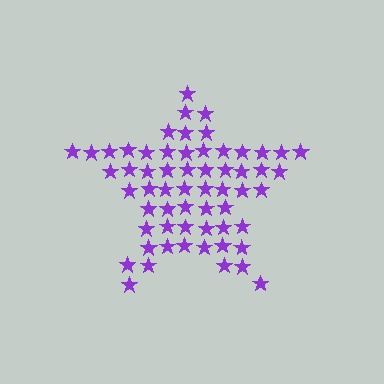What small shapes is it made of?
It is made of small stars.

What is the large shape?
The large shape is a star.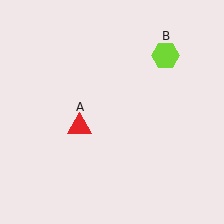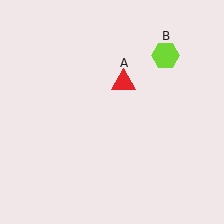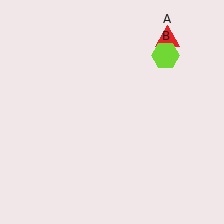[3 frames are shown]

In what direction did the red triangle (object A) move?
The red triangle (object A) moved up and to the right.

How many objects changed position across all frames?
1 object changed position: red triangle (object A).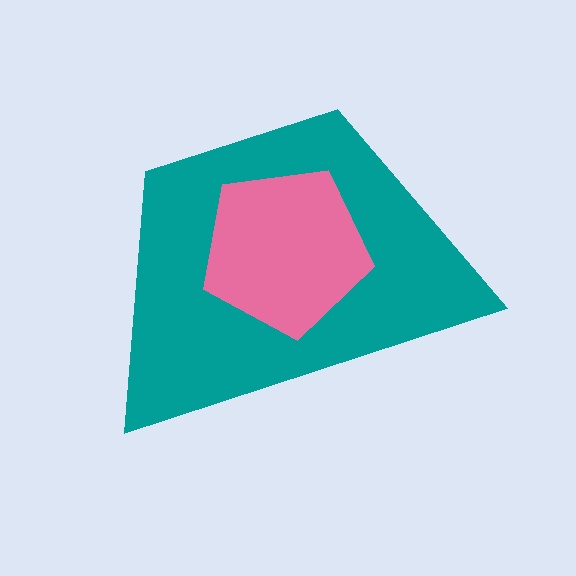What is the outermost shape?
The teal trapezoid.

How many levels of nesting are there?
2.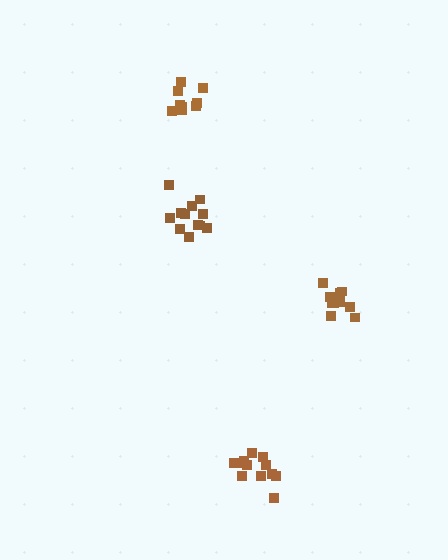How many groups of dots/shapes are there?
There are 4 groups.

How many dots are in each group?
Group 1: 12 dots, Group 2: 10 dots, Group 3: 12 dots, Group 4: 9 dots (43 total).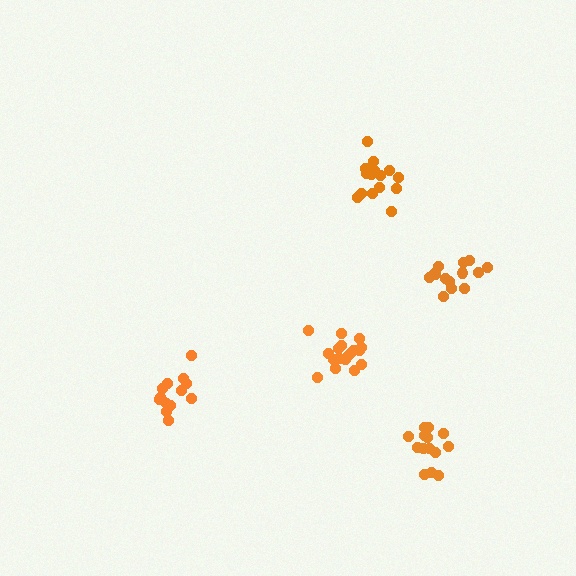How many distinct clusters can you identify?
There are 5 distinct clusters.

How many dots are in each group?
Group 1: 18 dots, Group 2: 14 dots, Group 3: 16 dots, Group 4: 15 dots, Group 5: 14 dots (77 total).